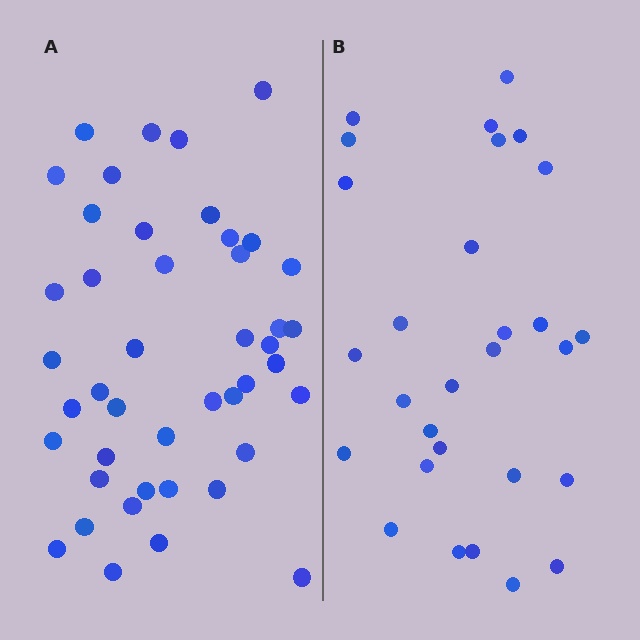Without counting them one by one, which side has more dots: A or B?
Region A (the left region) has more dots.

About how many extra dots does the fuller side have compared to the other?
Region A has approximately 15 more dots than region B.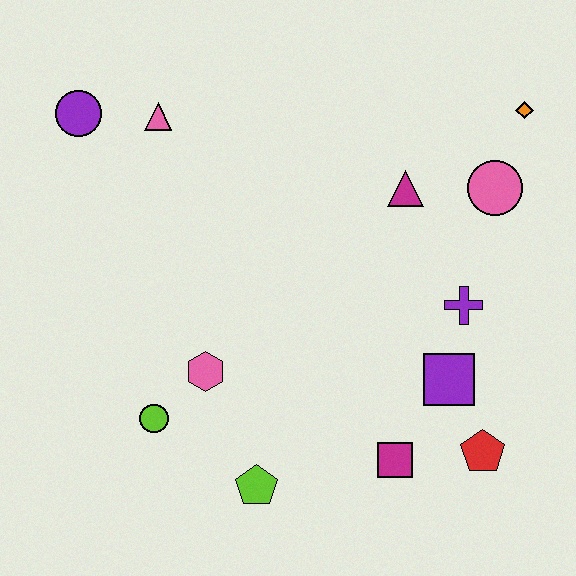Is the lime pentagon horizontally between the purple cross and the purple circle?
Yes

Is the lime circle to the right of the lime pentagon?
No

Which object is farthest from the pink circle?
The purple circle is farthest from the pink circle.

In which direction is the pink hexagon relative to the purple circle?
The pink hexagon is below the purple circle.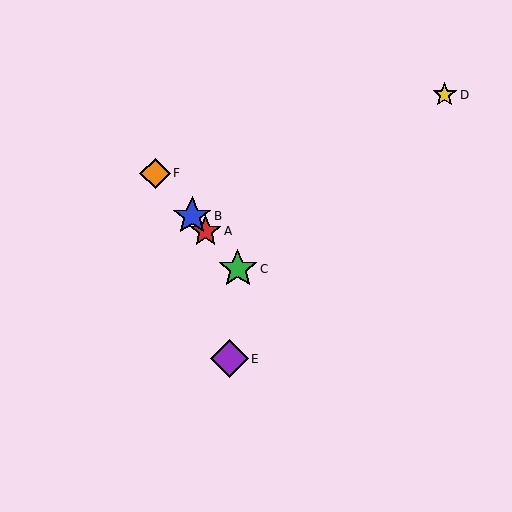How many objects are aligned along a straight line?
4 objects (A, B, C, F) are aligned along a straight line.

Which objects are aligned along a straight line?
Objects A, B, C, F are aligned along a straight line.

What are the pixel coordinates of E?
Object E is at (230, 359).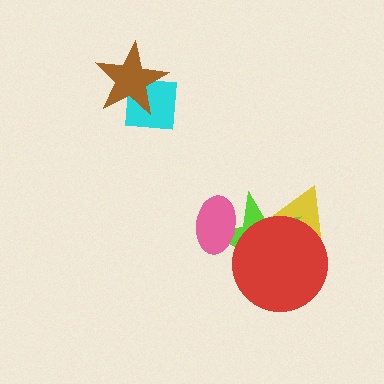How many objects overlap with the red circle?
2 objects overlap with the red circle.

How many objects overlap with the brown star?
1 object overlaps with the brown star.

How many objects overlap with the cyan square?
1 object overlaps with the cyan square.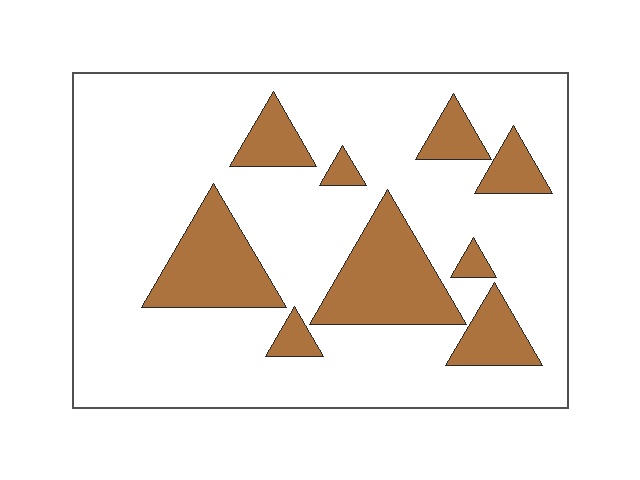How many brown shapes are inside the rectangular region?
9.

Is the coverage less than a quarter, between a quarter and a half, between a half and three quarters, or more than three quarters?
Less than a quarter.